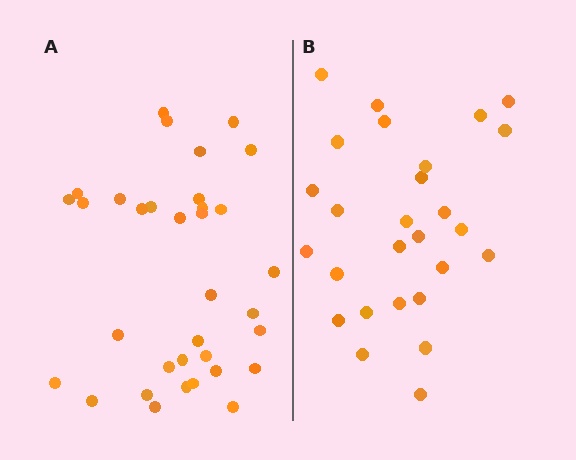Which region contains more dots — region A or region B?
Region A (the left region) has more dots.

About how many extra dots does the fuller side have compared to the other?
Region A has roughly 8 or so more dots than region B.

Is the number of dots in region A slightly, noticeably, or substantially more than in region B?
Region A has noticeably more, but not dramatically so. The ratio is roughly 1.3 to 1.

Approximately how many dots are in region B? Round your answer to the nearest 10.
About 30 dots. (The exact count is 27, which rounds to 30.)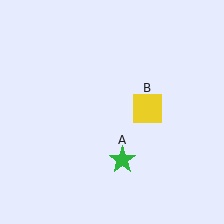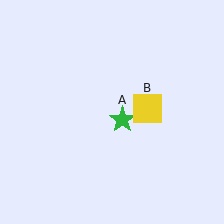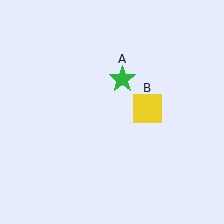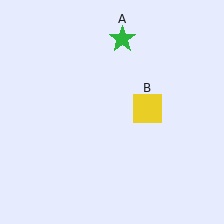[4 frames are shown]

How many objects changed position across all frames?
1 object changed position: green star (object A).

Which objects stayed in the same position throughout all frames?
Yellow square (object B) remained stationary.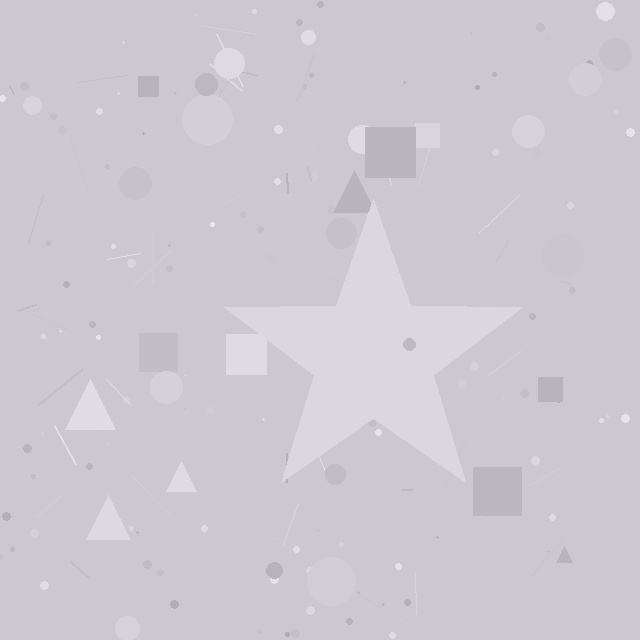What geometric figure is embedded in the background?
A star is embedded in the background.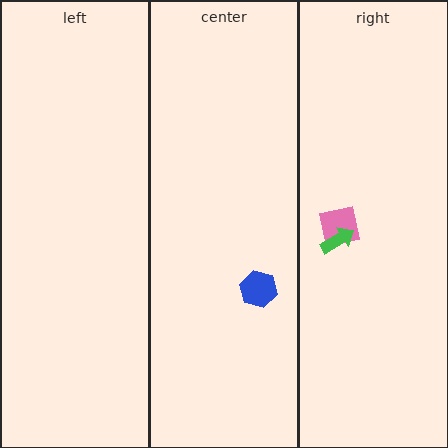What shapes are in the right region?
The pink square, the green arrow.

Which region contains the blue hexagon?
The center region.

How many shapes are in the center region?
1.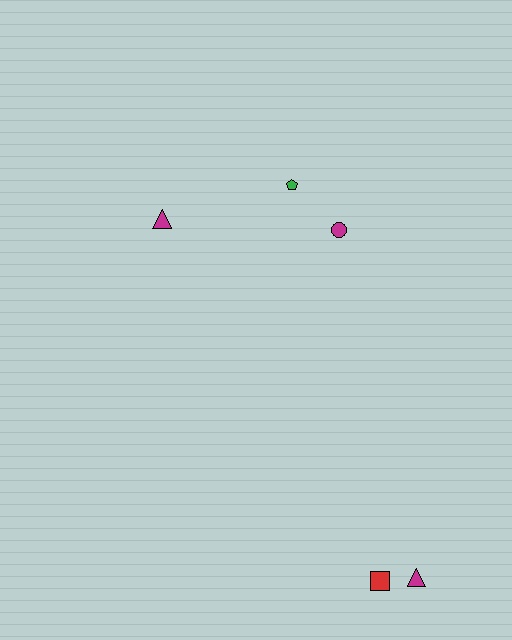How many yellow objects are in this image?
There are no yellow objects.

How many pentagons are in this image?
There is 1 pentagon.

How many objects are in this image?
There are 5 objects.